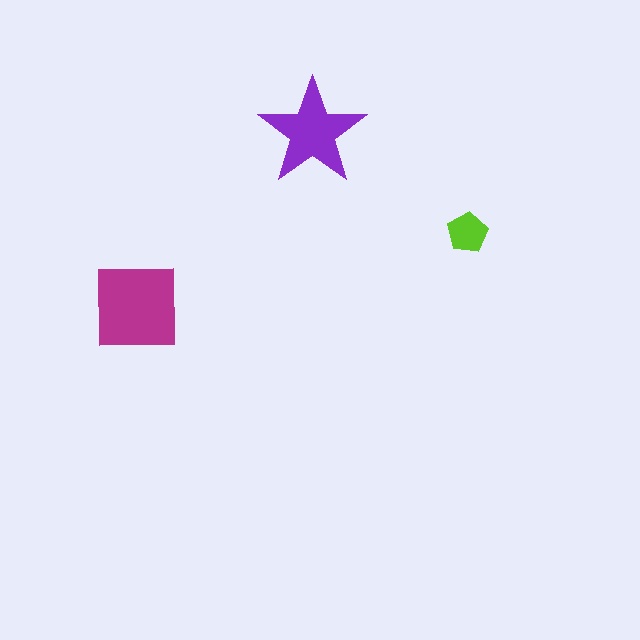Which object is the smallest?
The lime pentagon.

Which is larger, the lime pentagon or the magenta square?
The magenta square.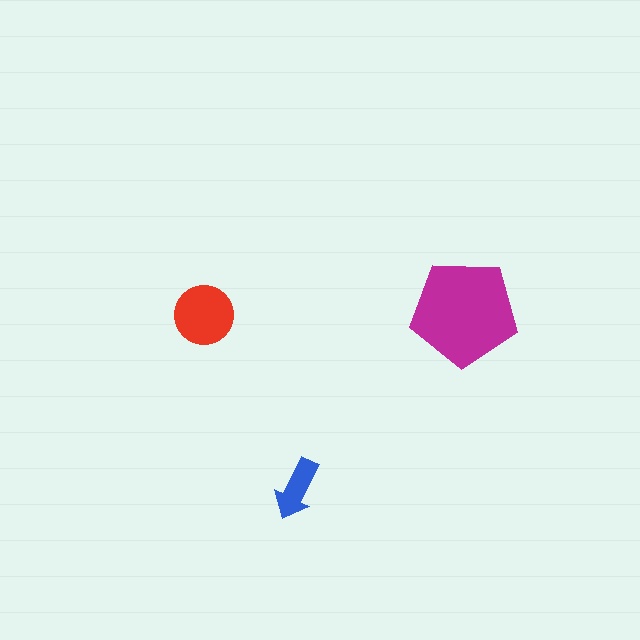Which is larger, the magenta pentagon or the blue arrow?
The magenta pentagon.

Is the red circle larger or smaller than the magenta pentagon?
Smaller.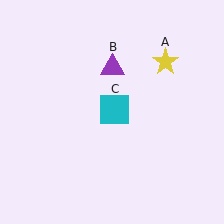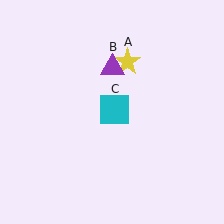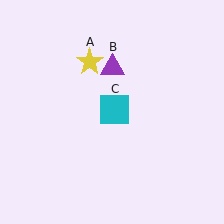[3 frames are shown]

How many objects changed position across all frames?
1 object changed position: yellow star (object A).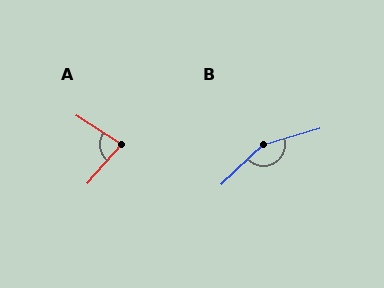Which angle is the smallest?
A, at approximately 82 degrees.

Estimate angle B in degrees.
Approximately 153 degrees.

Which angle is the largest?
B, at approximately 153 degrees.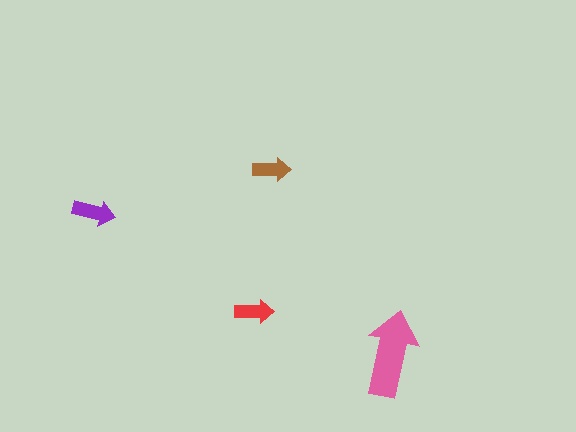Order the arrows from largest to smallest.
the pink one, the purple one, the red one, the brown one.